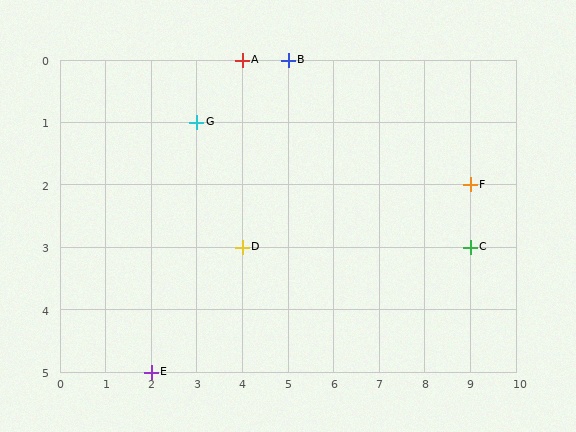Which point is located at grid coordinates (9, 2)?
Point F is at (9, 2).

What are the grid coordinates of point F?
Point F is at grid coordinates (9, 2).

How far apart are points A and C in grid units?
Points A and C are 5 columns and 3 rows apart (about 5.8 grid units diagonally).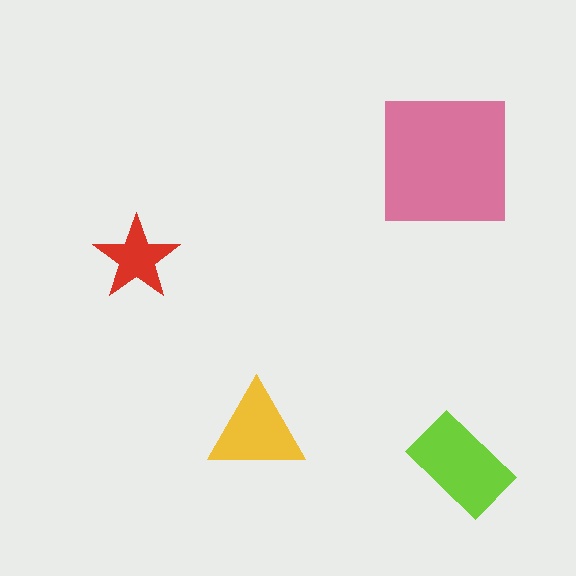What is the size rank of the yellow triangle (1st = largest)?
3rd.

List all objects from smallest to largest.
The red star, the yellow triangle, the lime rectangle, the pink square.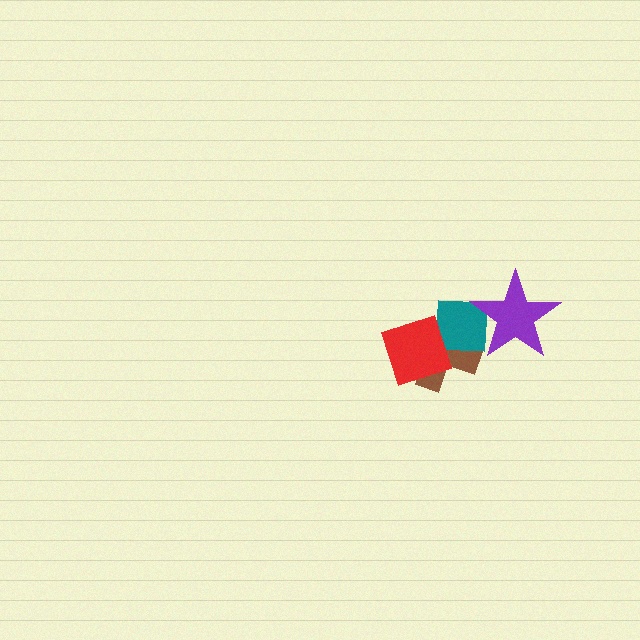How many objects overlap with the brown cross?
2 objects overlap with the brown cross.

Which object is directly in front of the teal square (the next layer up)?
The purple star is directly in front of the teal square.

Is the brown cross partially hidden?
Yes, it is partially covered by another shape.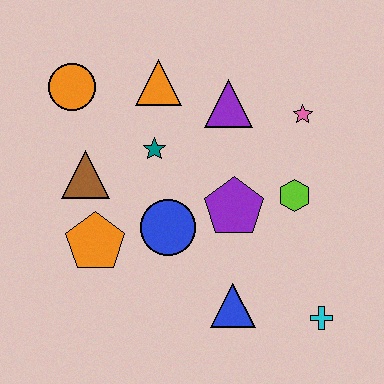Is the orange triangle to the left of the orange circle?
No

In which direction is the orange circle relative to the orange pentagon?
The orange circle is above the orange pentagon.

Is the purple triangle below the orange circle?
Yes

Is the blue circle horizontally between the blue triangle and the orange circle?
Yes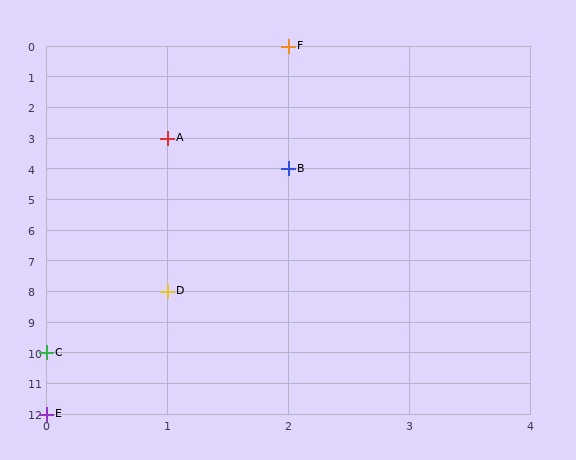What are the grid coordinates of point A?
Point A is at grid coordinates (1, 3).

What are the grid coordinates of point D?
Point D is at grid coordinates (1, 8).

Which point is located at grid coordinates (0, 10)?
Point C is at (0, 10).